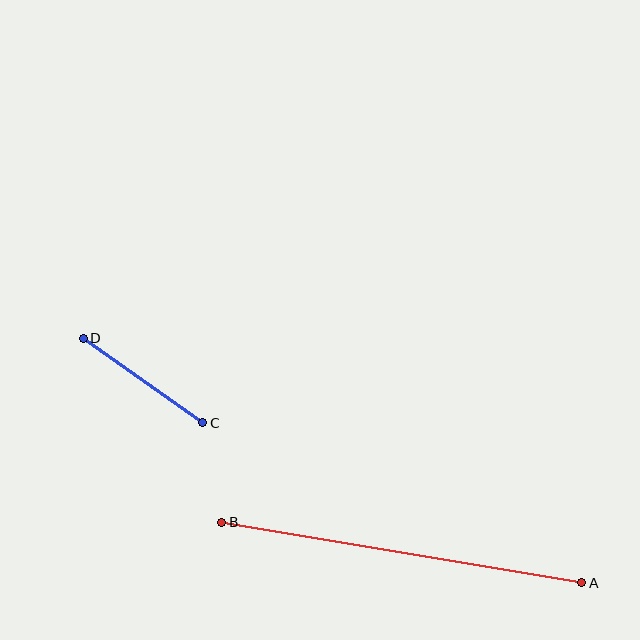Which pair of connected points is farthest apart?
Points A and B are farthest apart.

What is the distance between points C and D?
The distance is approximately 146 pixels.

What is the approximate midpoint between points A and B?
The midpoint is at approximately (402, 552) pixels.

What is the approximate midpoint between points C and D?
The midpoint is at approximately (143, 380) pixels.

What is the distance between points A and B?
The distance is approximately 365 pixels.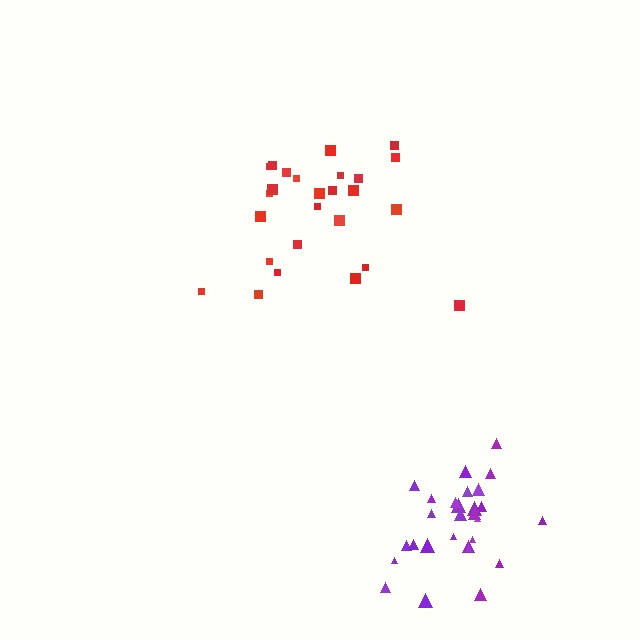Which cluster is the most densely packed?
Purple.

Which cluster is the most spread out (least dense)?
Red.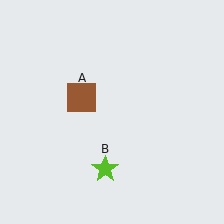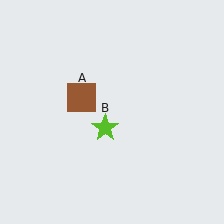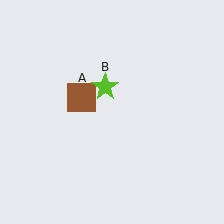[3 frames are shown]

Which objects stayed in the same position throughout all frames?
Brown square (object A) remained stationary.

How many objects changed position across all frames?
1 object changed position: lime star (object B).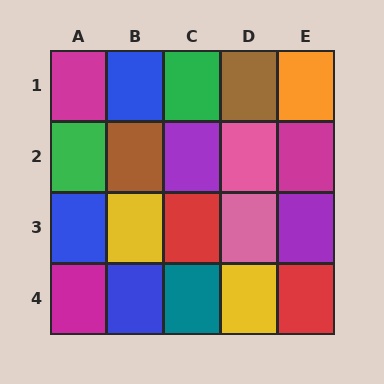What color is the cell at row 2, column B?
Brown.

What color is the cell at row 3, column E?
Purple.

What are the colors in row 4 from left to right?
Magenta, blue, teal, yellow, red.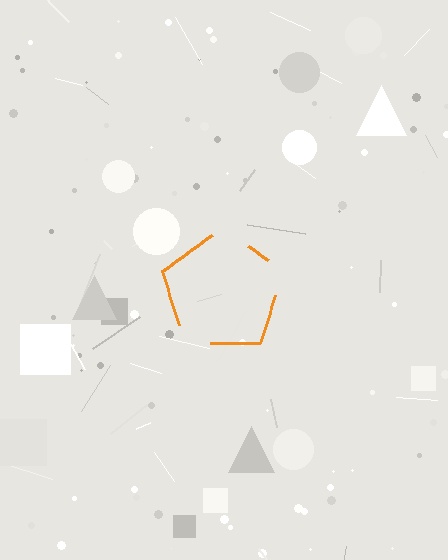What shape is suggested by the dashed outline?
The dashed outline suggests a pentagon.